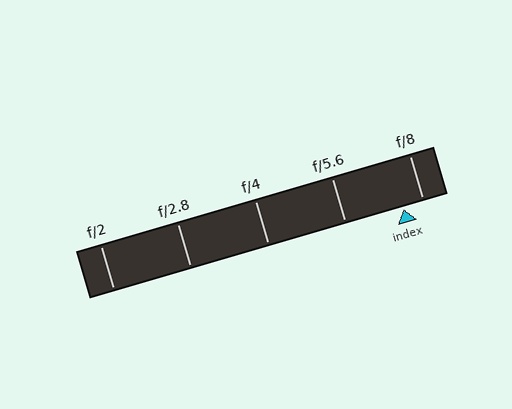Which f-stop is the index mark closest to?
The index mark is closest to f/8.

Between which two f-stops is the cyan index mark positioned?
The index mark is between f/5.6 and f/8.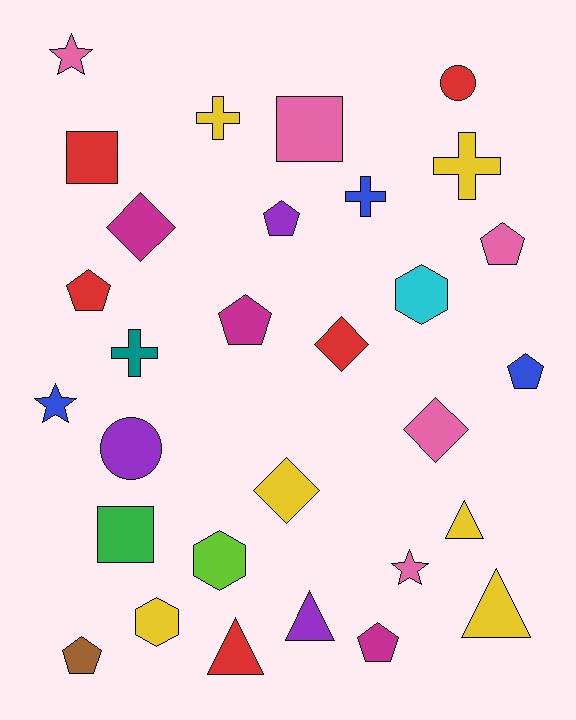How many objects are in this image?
There are 30 objects.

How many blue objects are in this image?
There are 3 blue objects.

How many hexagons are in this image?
There are 3 hexagons.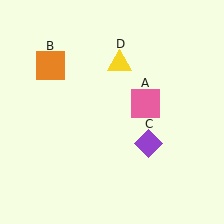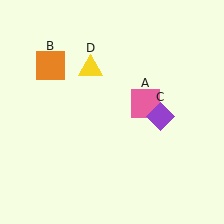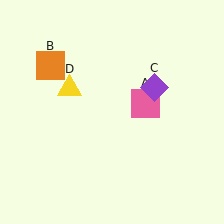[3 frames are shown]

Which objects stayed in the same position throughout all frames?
Pink square (object A) and orange square (object B) remained stationary.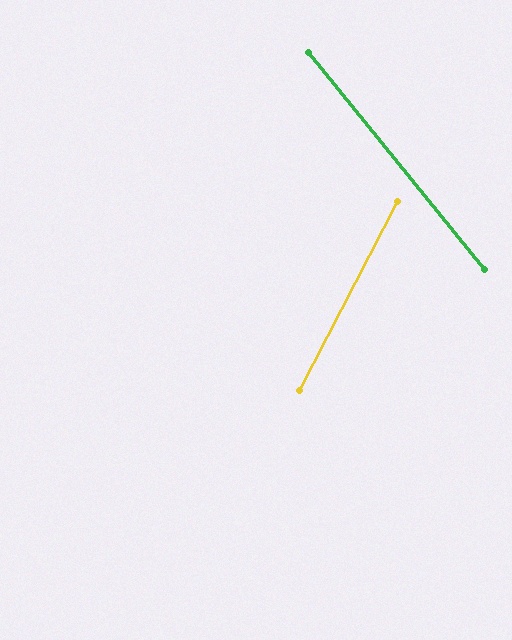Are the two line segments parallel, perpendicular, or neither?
Neither parallel nor perpendicular — they differ by about 67°.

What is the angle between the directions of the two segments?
Approximately 67 degrees.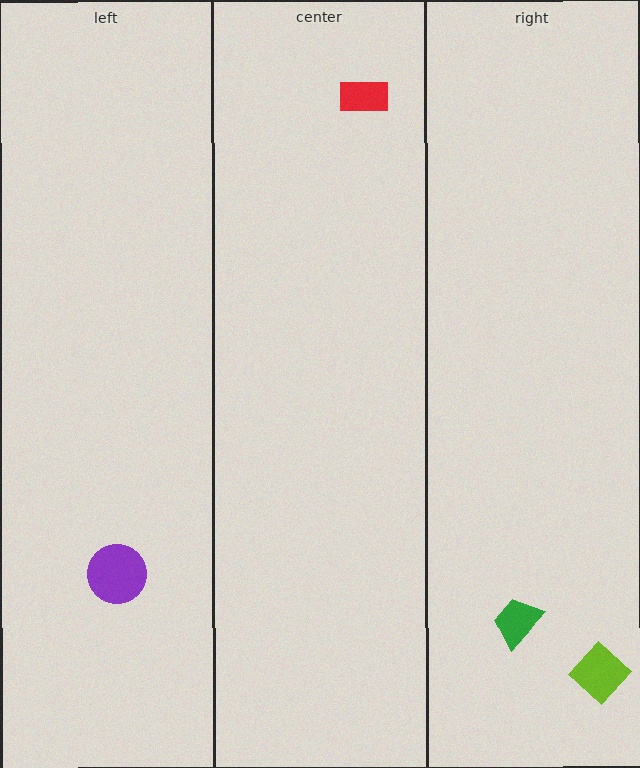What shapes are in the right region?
The green trapezoid, the lime diamond.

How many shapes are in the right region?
2.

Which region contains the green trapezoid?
The right region.